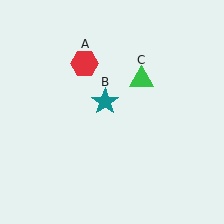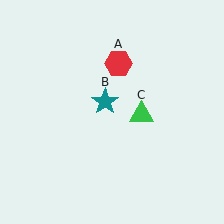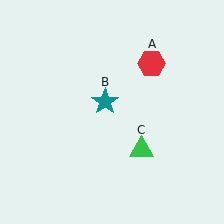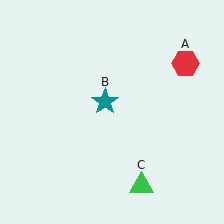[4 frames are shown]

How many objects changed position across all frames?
2 objects changed position: red hexagon (object A), green triangle (object C).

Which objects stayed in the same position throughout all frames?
Teal star (object B) remained stationary.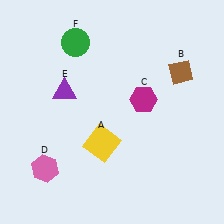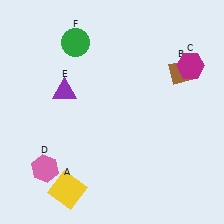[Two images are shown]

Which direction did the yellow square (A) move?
The yellow square (A) moved down.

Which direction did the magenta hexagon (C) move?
The magenta hexagon (C) moved right.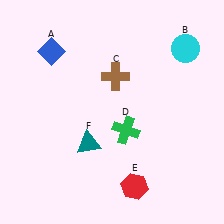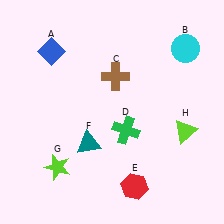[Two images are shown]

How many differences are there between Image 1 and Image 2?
There are 2 differences between the two images.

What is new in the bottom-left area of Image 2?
A lime star (G) was added in the bottom-left area of Image 2.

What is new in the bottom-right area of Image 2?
A lime triangle (H) was added in the bottom-right area of Image 2.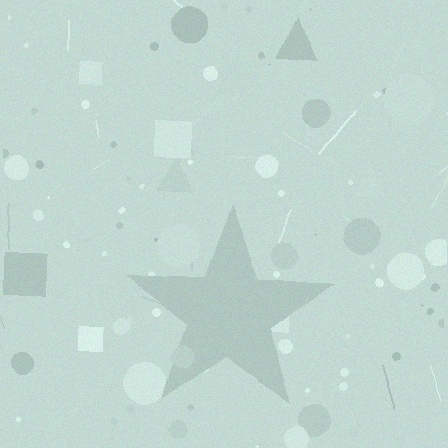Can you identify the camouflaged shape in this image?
The camouflaged shape is a star.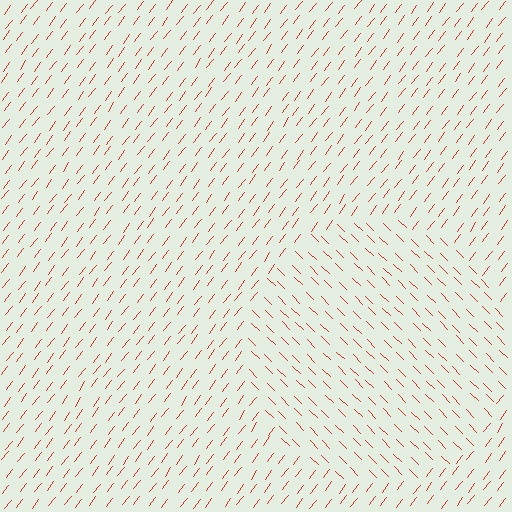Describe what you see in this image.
The image is filled with small red line segments. A circle region in the image has lines oriented differently from the surrounding lines, creating a visible texture boundary.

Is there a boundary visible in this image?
Yes, there is a texture boundary formed by a change in line orientation.